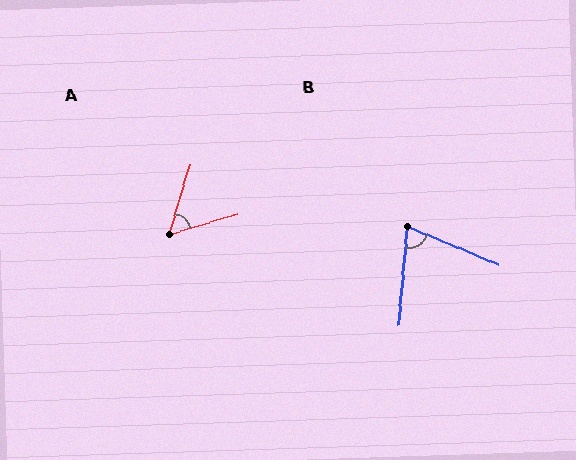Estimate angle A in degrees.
Approximately 56 degrees.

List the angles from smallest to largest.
A (56°), B (72°).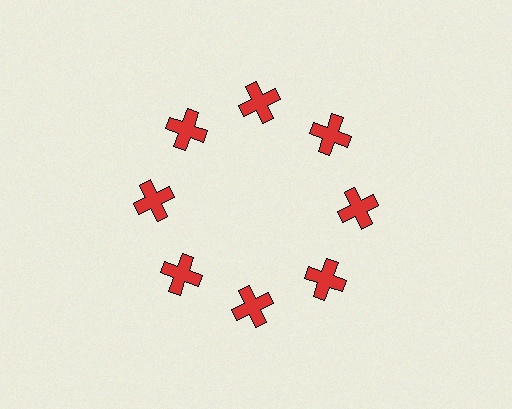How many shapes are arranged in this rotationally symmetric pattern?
There are 8 shapes, arranged in 8 groups of 1.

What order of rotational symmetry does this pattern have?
This pattern has 8-fold rotational symmetry.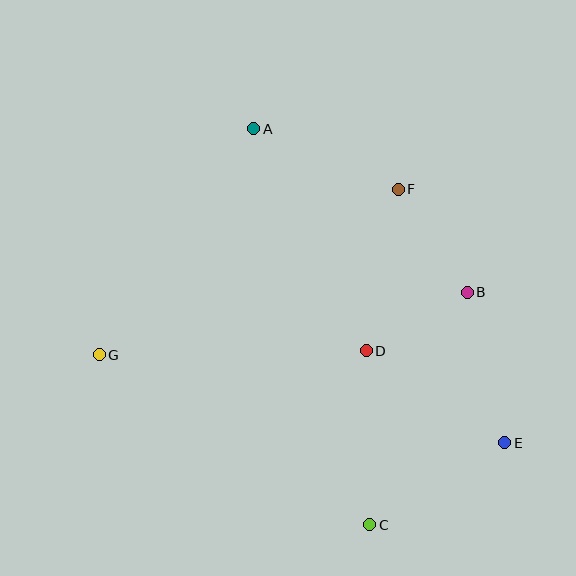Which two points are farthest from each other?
Points E and G are farthest from each other.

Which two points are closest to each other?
Points B and D are closest to each other.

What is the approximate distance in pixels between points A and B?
The distance between A and B is approximately 269 pixels.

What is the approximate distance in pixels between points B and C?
The distance between B and C is approximately 252 pixels.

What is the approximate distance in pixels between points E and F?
The distance between E and F is approximately 275 pixels.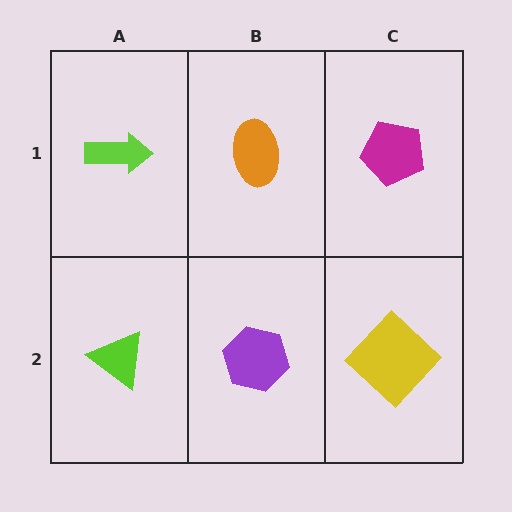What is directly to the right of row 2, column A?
A purple hexagon.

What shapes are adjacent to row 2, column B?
An orange ellipse (row 1, column B), a lime triangle (row 2, column A), a yellow diamond (row 2, column C).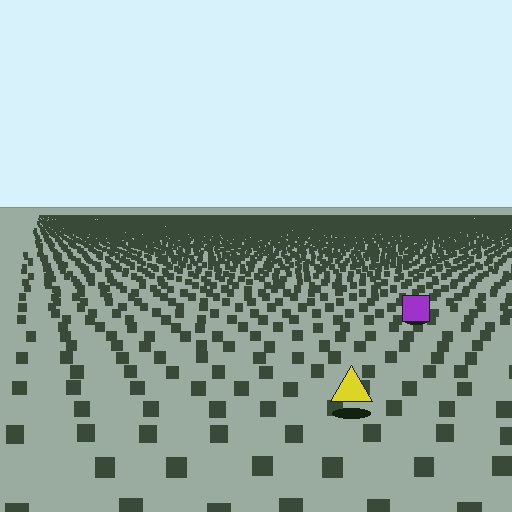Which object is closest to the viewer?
The yellow triangle is closest. The texture marks near it are larger and more spread out.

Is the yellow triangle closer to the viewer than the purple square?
Yes. The yellow triangle is closer — you can tell from the texture gradient: the ground texture is coarser near it.